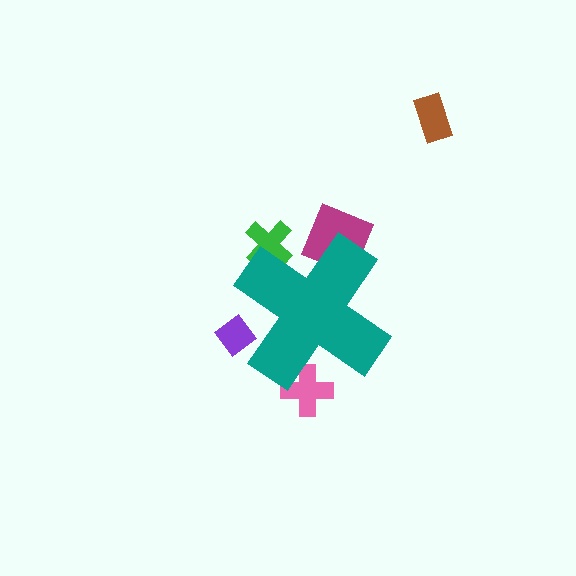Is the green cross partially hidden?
Yes, the green cross is partially hidden behind the teal cross.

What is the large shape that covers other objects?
A teal cross.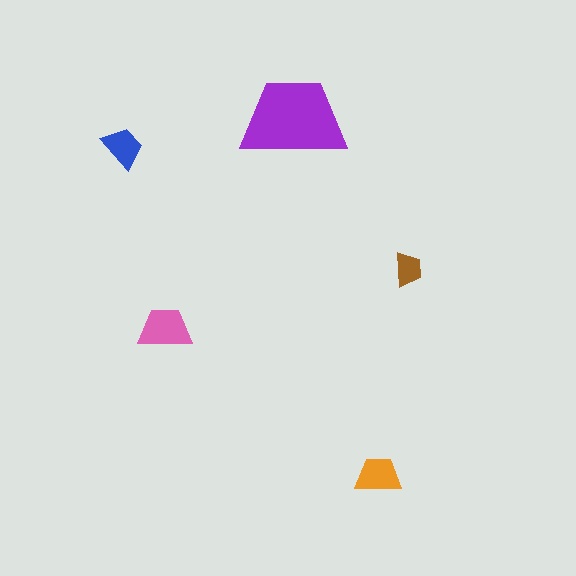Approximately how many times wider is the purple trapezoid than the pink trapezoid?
About 2 times wider.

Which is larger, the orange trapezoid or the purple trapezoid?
The purple one.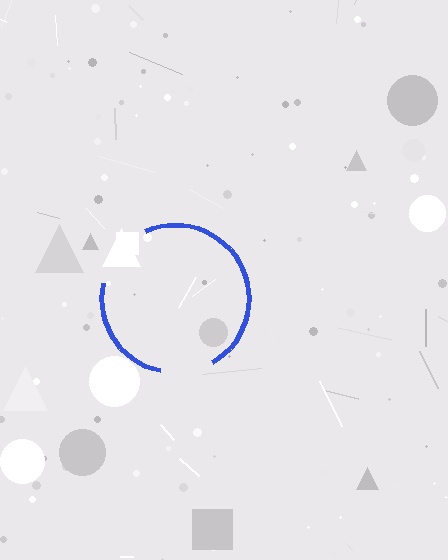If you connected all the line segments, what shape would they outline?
They would outline a circle.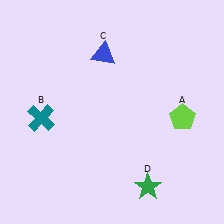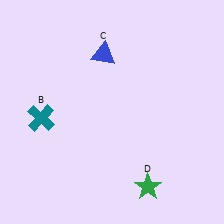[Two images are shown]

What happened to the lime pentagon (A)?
The lime pentagon (A) was removed in Image 2. It was in the bottom-right area of Image 1.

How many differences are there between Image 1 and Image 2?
There is 1 difference between the two images.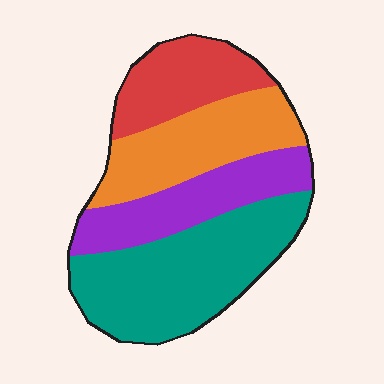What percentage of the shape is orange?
Orange covers about 25% of the shape.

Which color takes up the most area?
Teal, at roughly 35%.